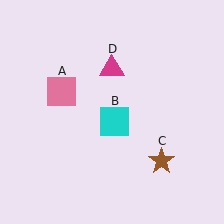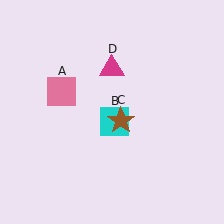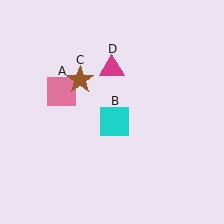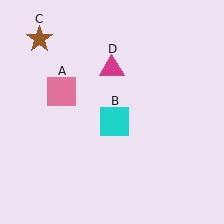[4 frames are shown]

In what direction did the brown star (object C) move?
The brown star (object C) moved up and to the left.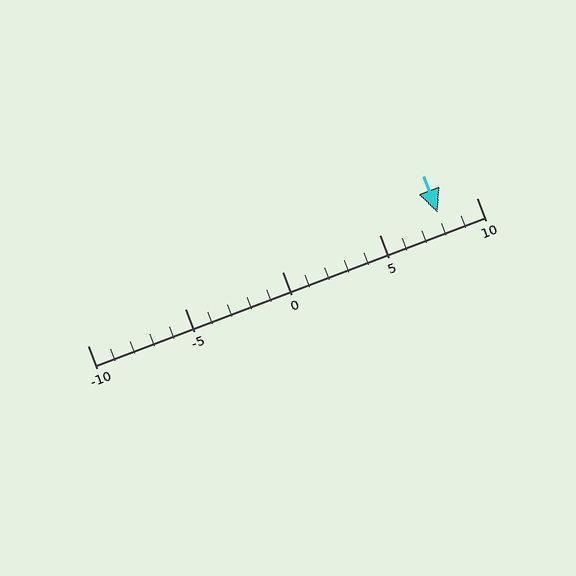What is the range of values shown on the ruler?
The ruler shows values from -10 to 10.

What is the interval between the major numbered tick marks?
The major tick marks are spaced 5 units apart.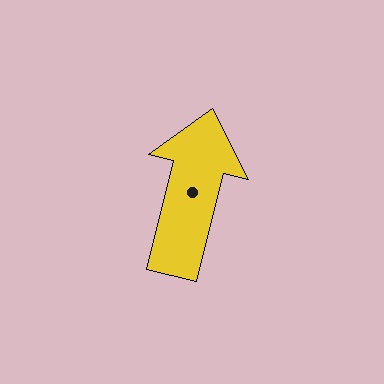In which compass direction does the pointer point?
North.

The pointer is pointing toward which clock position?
Roughly 12 o'clock.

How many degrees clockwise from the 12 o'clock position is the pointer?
Approximately 14 degrees.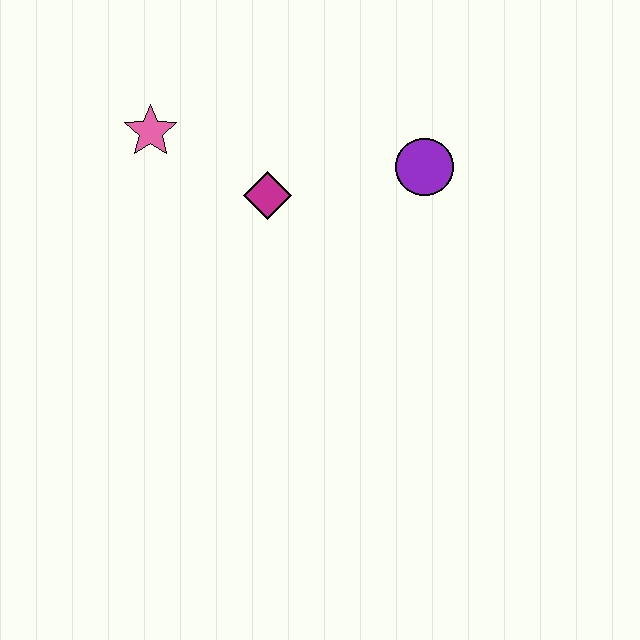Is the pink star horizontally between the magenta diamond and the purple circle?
No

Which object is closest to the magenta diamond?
The pink star is closest to the magenta diamond.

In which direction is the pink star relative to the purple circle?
The pink star is to the left of the purple circle.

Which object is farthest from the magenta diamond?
The purple circle is farthest from the magenta diamond.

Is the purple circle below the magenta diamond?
No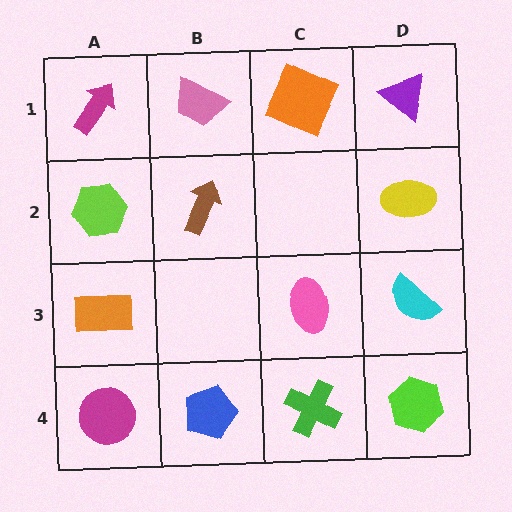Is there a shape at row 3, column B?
No, that cell is empty.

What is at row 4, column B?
A blue pentagon.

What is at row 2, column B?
A brown arrow.